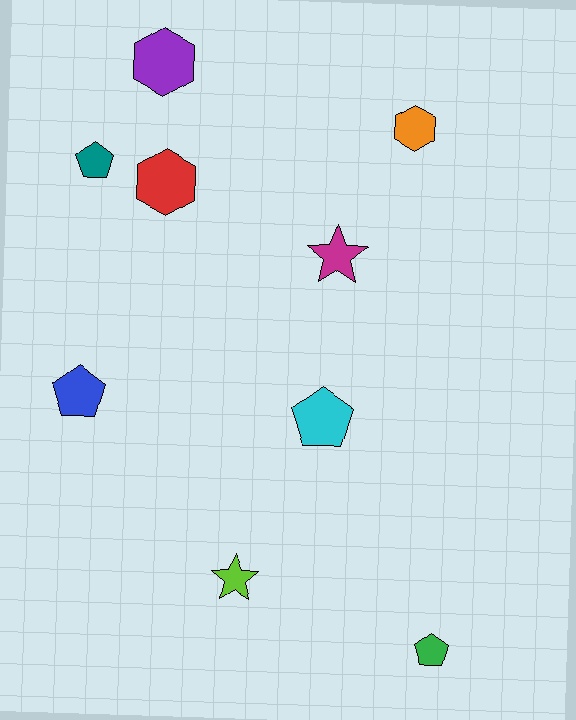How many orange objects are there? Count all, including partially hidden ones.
There is 1 orange object.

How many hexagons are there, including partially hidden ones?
There are 3 hexagons.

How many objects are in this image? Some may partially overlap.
There are 9 objects.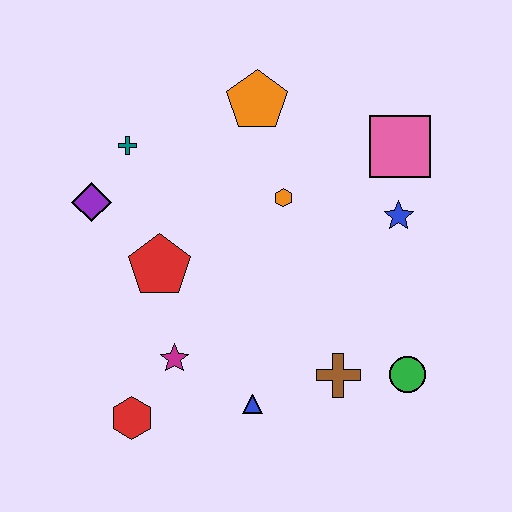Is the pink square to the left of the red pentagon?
No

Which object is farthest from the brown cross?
The teal cross is farthest from the brown cross.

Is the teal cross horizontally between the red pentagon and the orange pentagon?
No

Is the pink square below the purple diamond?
No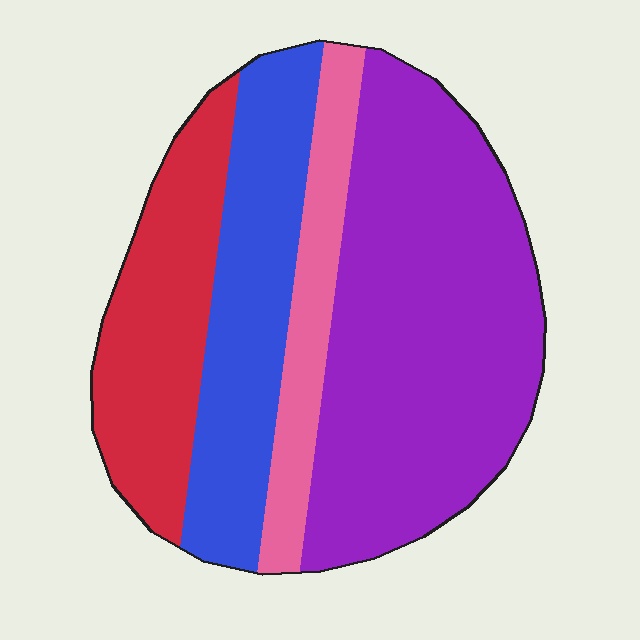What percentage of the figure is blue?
Blue takes up about one fifth (1/5) of the figure.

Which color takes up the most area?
Purple, at roughly 45%.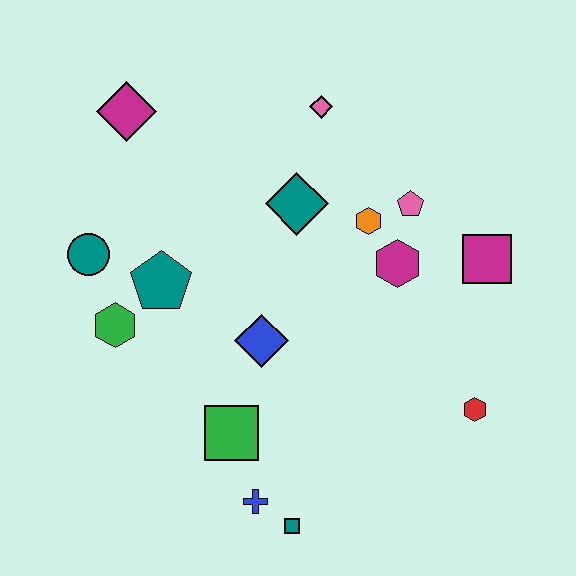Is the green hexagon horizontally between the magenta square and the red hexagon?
No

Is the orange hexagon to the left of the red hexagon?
Yes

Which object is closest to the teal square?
The blue cross is closest to the teal square.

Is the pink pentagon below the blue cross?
No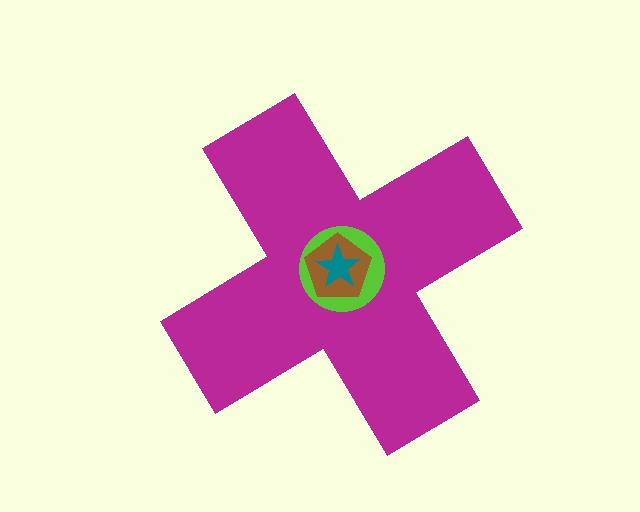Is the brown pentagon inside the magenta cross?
Yes.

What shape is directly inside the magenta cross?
The lime circle.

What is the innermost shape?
The teal star.